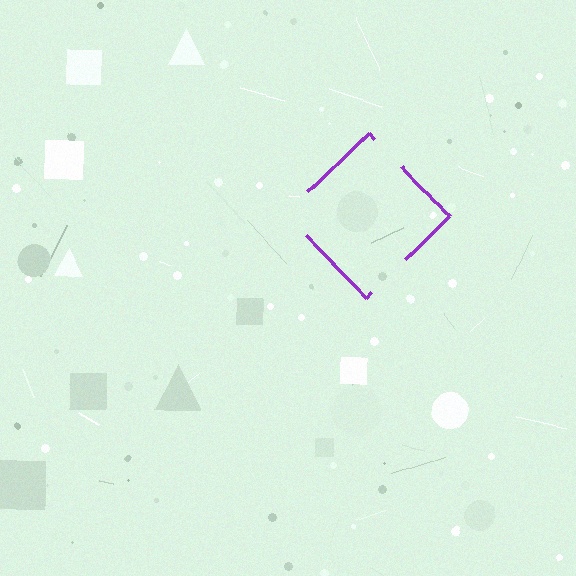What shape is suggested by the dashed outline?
The dashed outline suggests a diamond.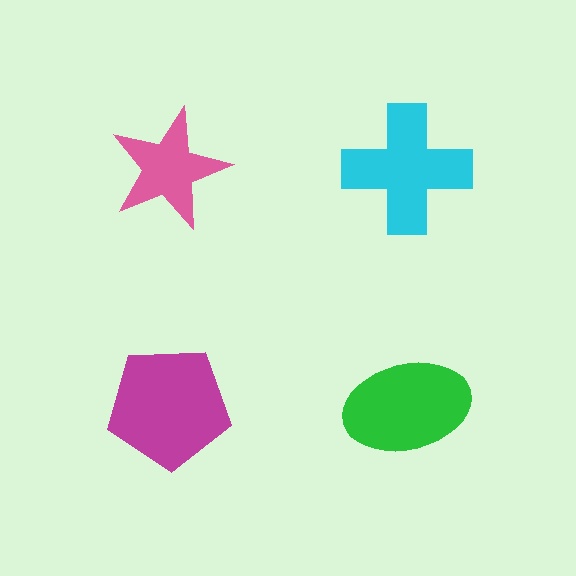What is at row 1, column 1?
A pink star.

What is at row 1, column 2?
A cyan cross.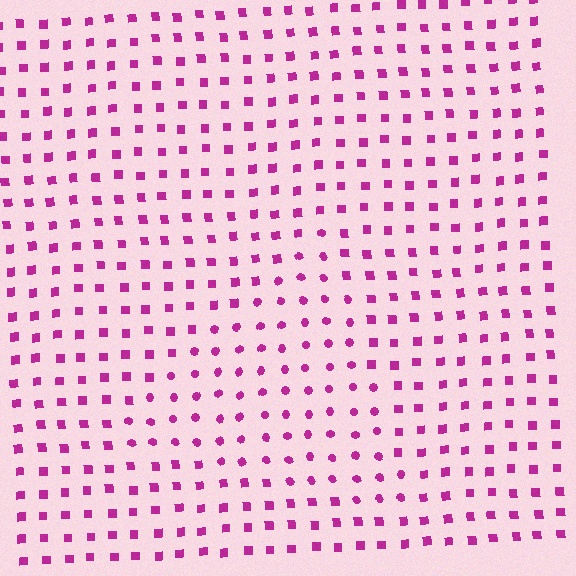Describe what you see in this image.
The image is filled with small magenta elements arranged in a uniform grid. A triangle-shaped region contains circles, while the surrounding area contains squares. The boundary is defined purely by the change in element shape.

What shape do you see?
I see a triangle.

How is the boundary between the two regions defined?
The boundary is defined by a change in element shape: circles inside vs. squares outside. All elements share the same color and spacing.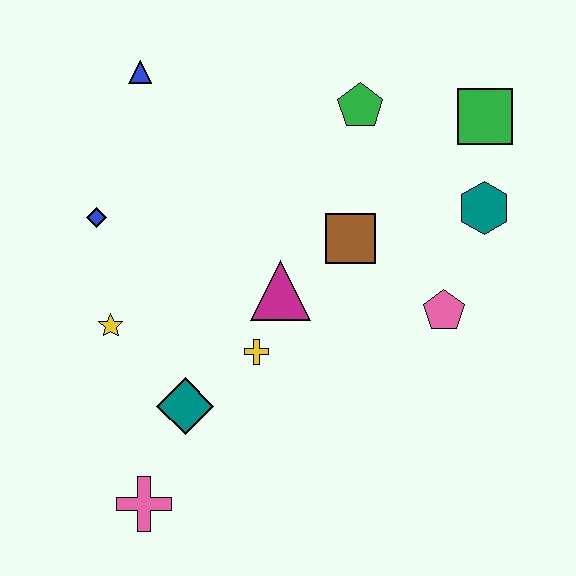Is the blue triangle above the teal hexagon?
Yes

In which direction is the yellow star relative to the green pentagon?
The yellow star is to the left of the green pentagon.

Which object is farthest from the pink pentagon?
The blue triangle is farthest from the pink pentagon.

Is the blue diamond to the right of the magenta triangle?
No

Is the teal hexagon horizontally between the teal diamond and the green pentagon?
No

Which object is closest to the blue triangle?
The blue diamond is closest to the blue triangle.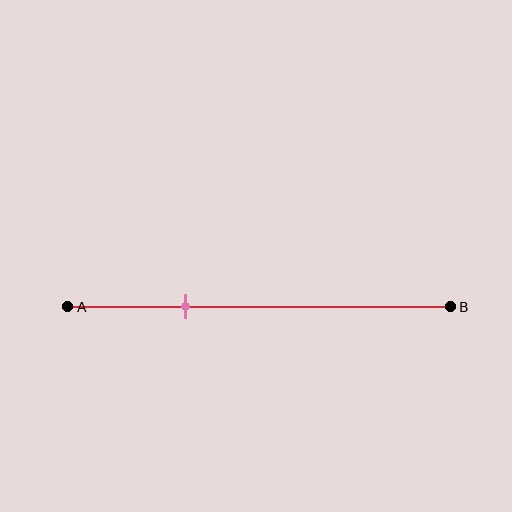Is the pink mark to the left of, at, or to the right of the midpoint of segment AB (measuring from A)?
The pink mark is to the left of the midpoint of segment AB.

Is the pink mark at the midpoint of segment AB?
No, the mark is at about 30% from A, not at the 50% midpoint.